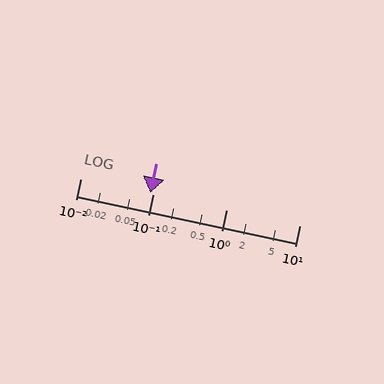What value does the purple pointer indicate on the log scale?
The pointer indicates approximately 0.092.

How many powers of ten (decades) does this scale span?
The scale spans 3 decades, from 0.01 to 10.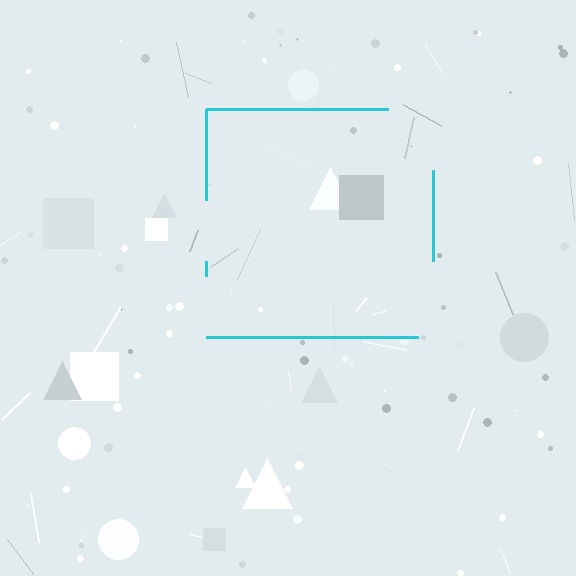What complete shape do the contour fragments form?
The contour fragments form a square.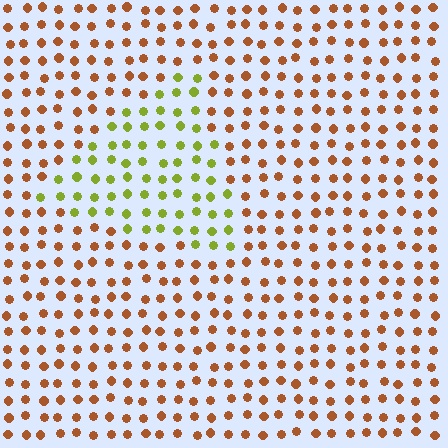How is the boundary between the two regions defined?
The boundary is defined purely by a slight shift in hue (about 57 degrees). Spacing, size, and orientation are identical on both sides.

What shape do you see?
I see a triangle.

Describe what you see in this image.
The image is filled with small brown elements in a uniform arrangement. A triangle-shaped region is visible where the elements are tinted to a slightly different hue, forming a subtle color boundary.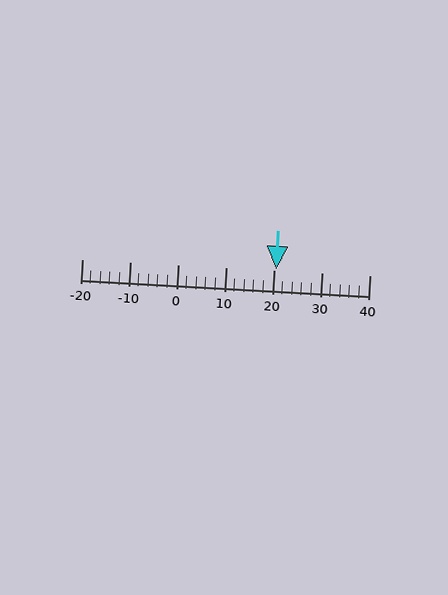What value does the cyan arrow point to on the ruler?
The cyan arrow points to approximately 20.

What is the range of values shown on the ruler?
The ruler shows values from -20 to 40.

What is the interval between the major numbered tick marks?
The major tick marks are spaced 10 units apart.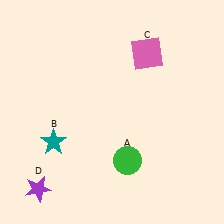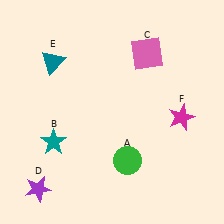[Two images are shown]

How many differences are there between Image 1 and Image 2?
There are 2 differences between the two images.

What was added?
A teal triangle (E), a magenta star (F) were added in Image 2.